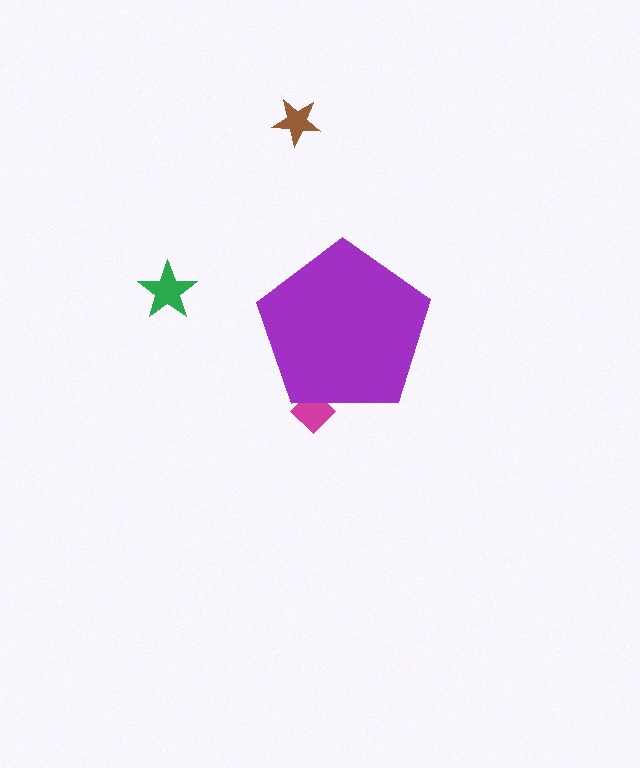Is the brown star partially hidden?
No, the brown star is fully visible.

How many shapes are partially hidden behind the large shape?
1 shape is partially hidden.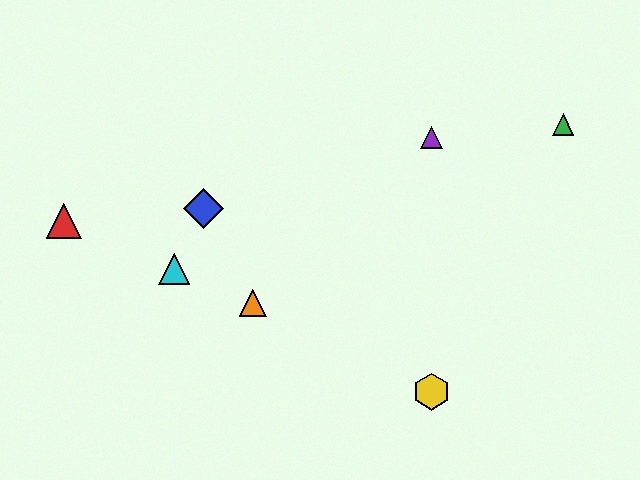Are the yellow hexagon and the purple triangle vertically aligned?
Yes, both are at x≈431.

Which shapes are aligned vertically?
The yellow hexagon, the purple triangle are aligned vertically.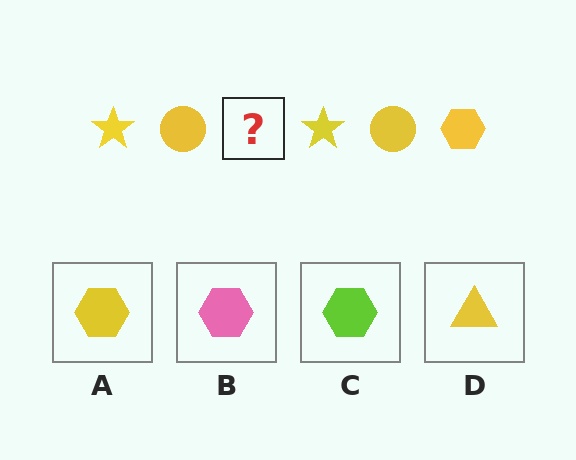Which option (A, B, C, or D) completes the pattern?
A.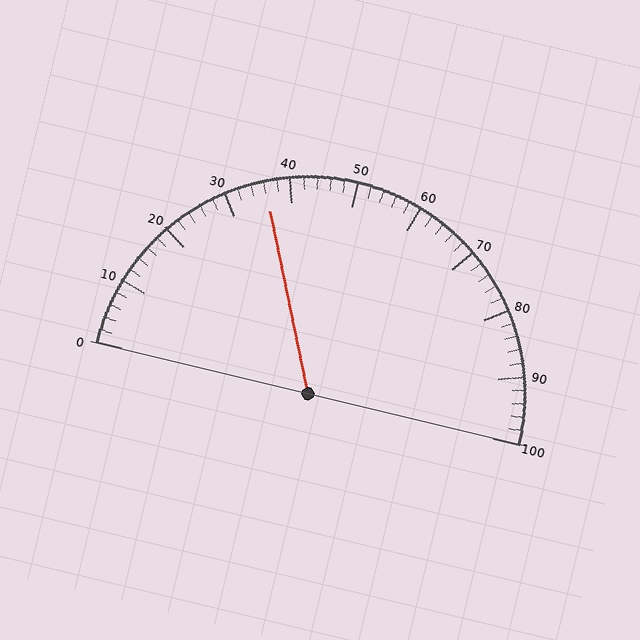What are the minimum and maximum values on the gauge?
The gauge ranges from 0 to 100.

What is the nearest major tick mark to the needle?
The nearest major tick mark is 40.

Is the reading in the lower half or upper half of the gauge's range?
The reading is in the lower half of the range (0 to 100).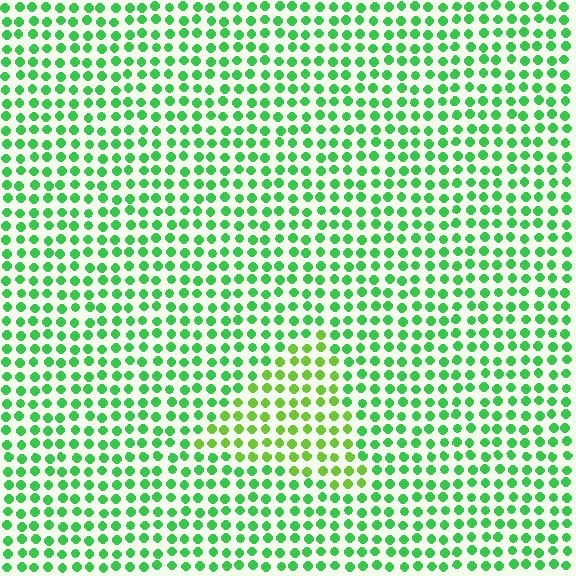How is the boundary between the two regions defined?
The boundary is defined purely by a slight shift in hue (about 32 degrees). Spacing, size, and orientation are identical on both sides.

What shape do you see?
I see a triangle.